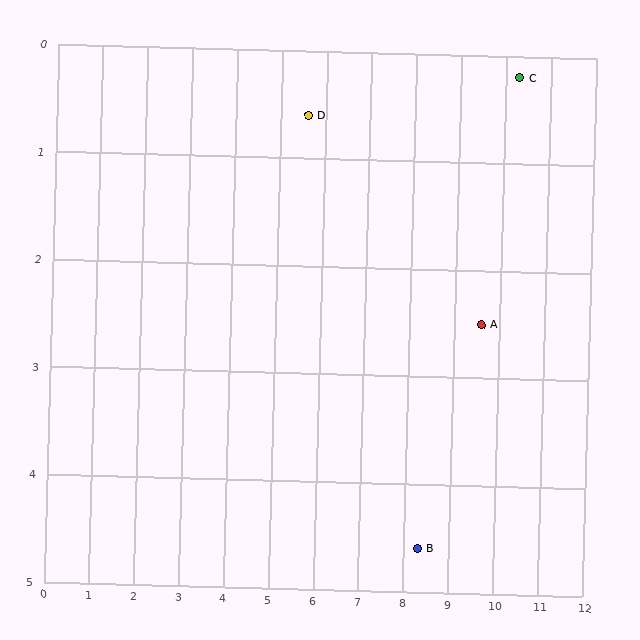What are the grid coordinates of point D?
Point D is at approximately (5.6, 0.6).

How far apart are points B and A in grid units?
Points B and A are about 2.5 grid units apart.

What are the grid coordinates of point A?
Point A is at approximately (9.6, 2.5).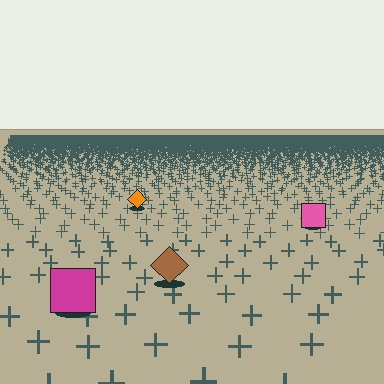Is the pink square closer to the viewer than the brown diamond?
No. The brown diamond is closer — you can tell from the texture gradient: the ground texture is coarser near it.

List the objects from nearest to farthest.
From nearest to farthest: the magenta square, the brown diamond, the pink square, the orange diamond.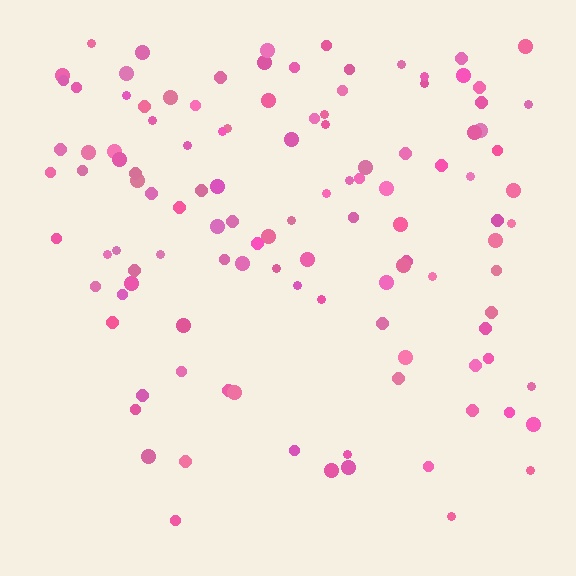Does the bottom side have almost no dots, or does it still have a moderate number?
Still a moderate number, just noticeably fewer than the top.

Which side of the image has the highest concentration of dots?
The top.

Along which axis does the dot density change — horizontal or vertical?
Vertical.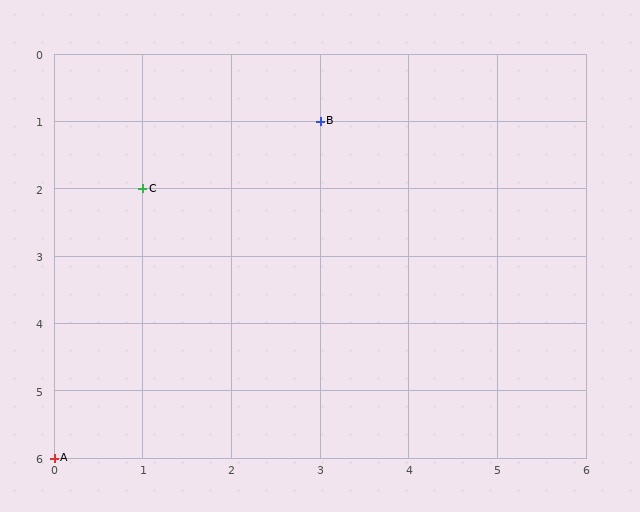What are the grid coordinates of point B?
Point B is at grid coordinates (3, 1).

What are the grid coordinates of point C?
Point C is at grid coordinates (1, 2).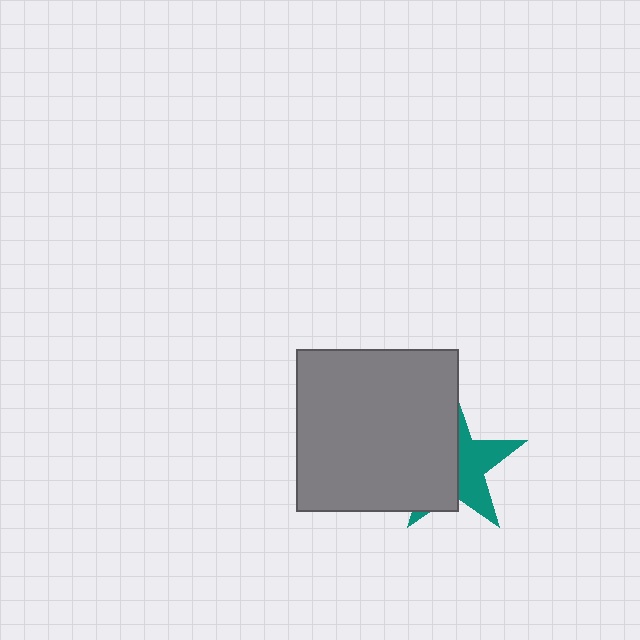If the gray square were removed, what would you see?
You would see the complete teal star.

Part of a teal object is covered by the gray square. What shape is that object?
It is a star.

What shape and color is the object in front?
The object in front is a gray square.